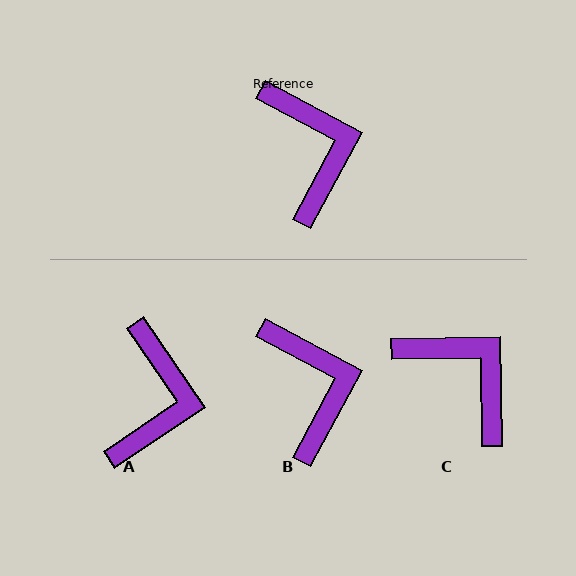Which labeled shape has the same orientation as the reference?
B.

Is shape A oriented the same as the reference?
No, it is off by about 28 degrees.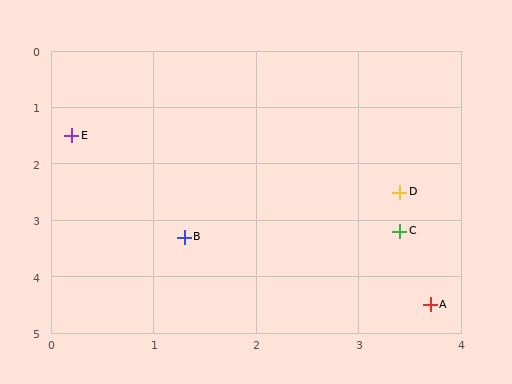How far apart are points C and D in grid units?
Points C and D are about 0.7 grid units apart.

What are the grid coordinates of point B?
Point B is at approximately (1.3, 3.3).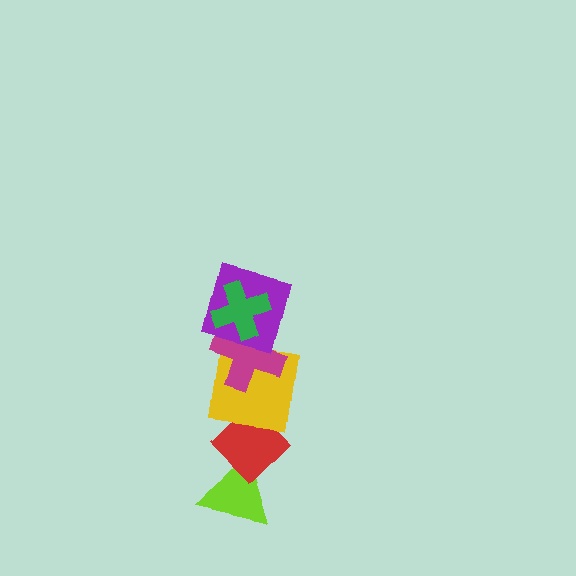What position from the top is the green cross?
The green cross is 1st from the top.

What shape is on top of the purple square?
The green cross is on top of the purple square.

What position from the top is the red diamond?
The red diamond is 5th from the top.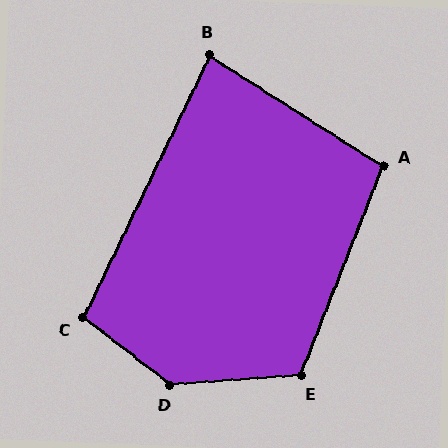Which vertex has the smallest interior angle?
B, at approximately 83 degrees.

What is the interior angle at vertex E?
Approximately 116 degrees (obtuse).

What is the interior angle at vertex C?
Approximately 102 degrees (obtuse).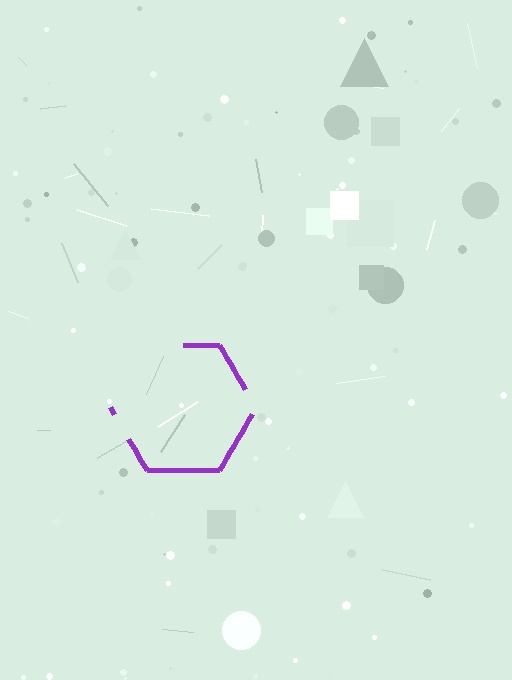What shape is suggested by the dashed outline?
The dashed outline suggests a hexagon.